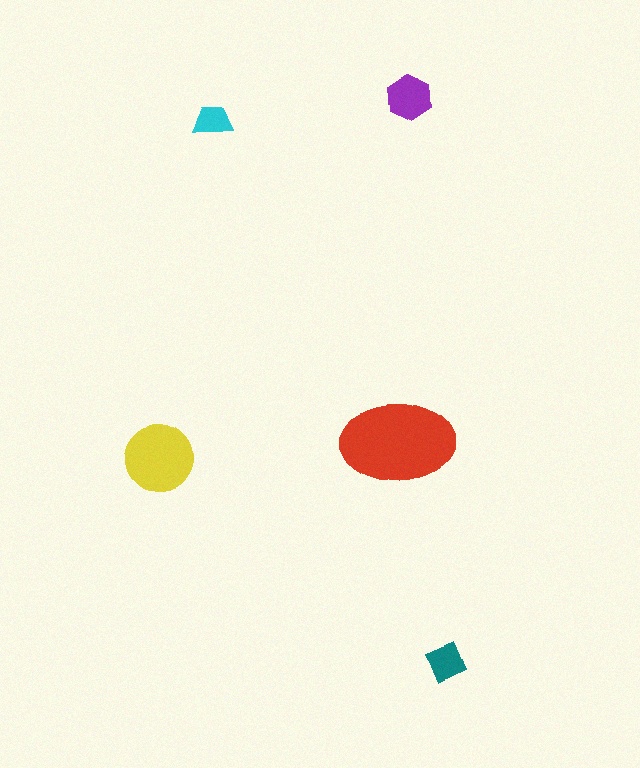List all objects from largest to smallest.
The red ellipse, the yellow circle, the purple hexagon, the teal diamond, the cyan trapezoid.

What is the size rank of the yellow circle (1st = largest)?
2nd.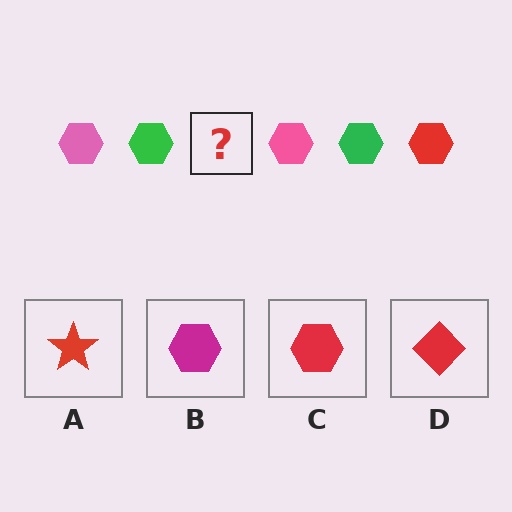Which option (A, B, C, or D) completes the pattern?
C.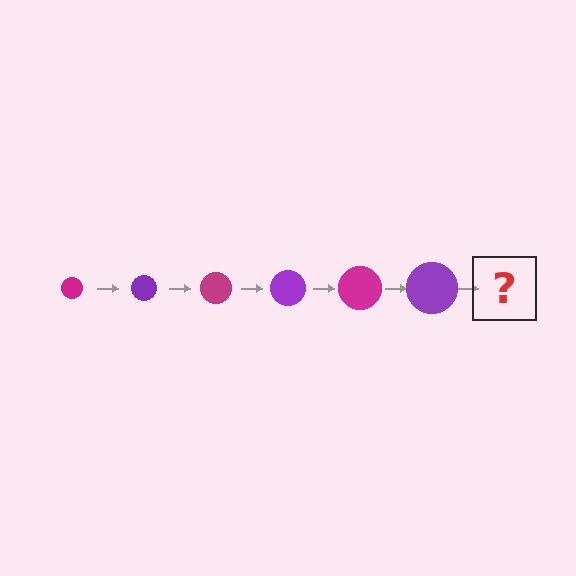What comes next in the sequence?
The next element should be a magenta circle, larger than the previous one.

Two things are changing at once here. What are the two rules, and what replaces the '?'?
The two rules are that the circle grows larger each step and the color cycles through magenta and purple. The '?' should be a magenta circle, larger than the previous one.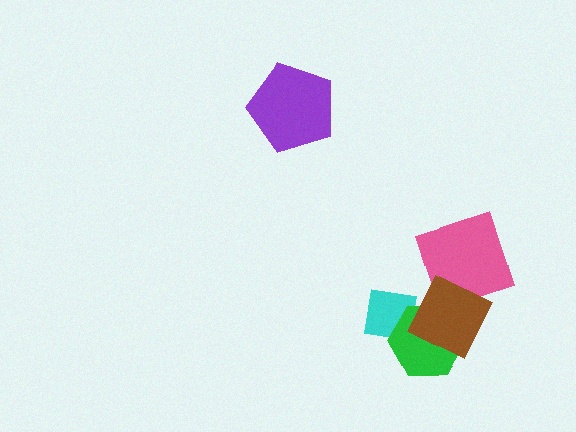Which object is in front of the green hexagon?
The brown diamond is in front of the green hexagon.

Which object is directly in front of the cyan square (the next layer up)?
The green hexagon is directly in front of the cyan square.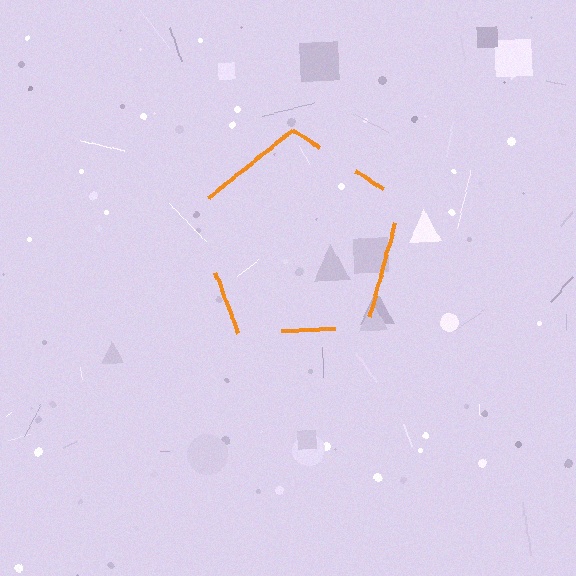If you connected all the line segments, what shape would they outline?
They would outline a pentagon.